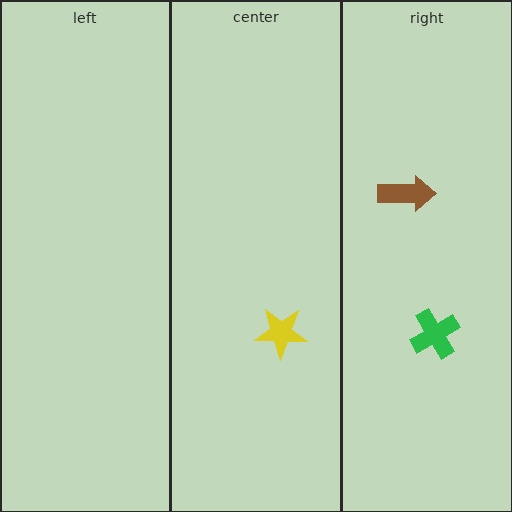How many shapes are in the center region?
1.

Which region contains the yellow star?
The center region.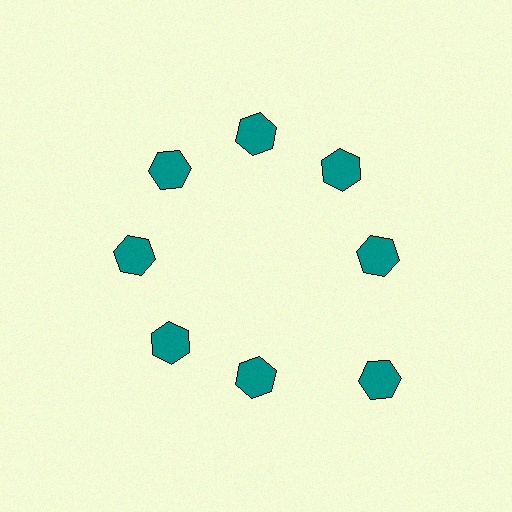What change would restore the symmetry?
The symmetry would be restored by moving it inward, back onto the ring so that all 8 hexagons sit at equal angles and equal distance from the center.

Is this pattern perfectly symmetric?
No. The 8 teal hexagons are arranged in a ring, but one element near the 4 o'clock position is pushed outward from the center, breaking the 8-fold rotational symmetry.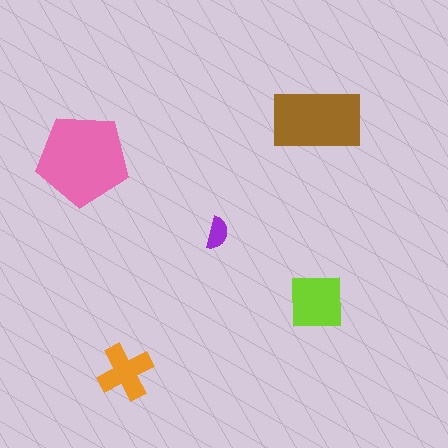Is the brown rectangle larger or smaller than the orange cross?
Larger.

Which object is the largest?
The pink pentagon.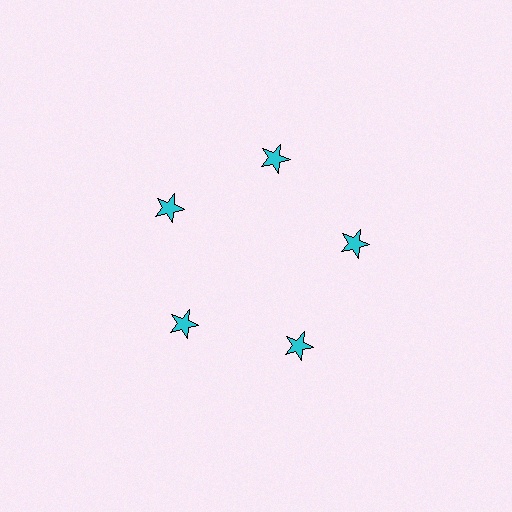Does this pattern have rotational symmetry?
Yes, this pattern has 5-fold rotational symmetry. It looks the same after rotating 72 degrees around the center.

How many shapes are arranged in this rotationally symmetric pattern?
There are 5 shapes, arranged in 5 groups of 1.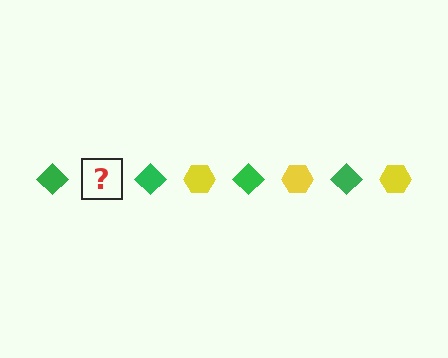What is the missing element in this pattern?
The missing element is a yellow hexagon.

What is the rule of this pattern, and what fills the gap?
The rule is that the pattern alternates between green diamond and yellow hexagon. The gap should be filled with a yellow hexagon.